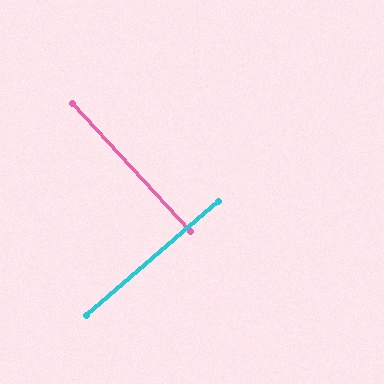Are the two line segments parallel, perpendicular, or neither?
Perpendicular — they meet at approximately 88°.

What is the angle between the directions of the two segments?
Approximately 88 degrees.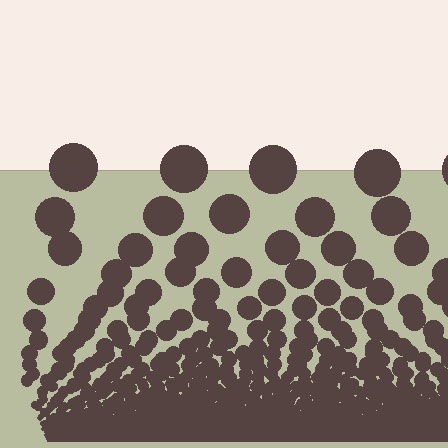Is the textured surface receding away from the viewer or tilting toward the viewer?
The surface appears to tilt toward the viewer. Texture elements get larger and sparser toward the top.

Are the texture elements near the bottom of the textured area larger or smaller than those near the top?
Smaller. The gradient is inverted — elements near the bottom are smaller and denser.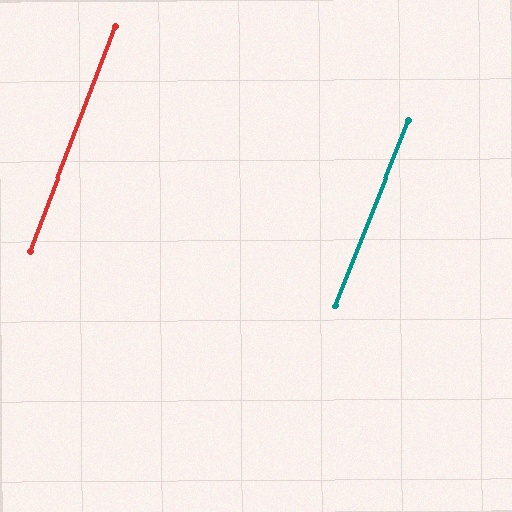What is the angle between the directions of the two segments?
Approximately 1 degree.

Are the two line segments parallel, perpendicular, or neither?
Parallel — their directions differ by only 0.7°.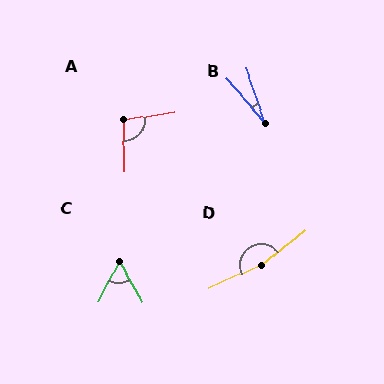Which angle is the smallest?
B, at approximately 22 degrees.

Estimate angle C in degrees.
Approximately 57 degrees.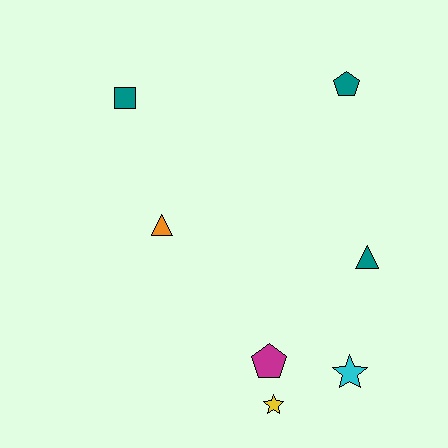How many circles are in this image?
There are no circles.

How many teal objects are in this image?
There are 3 teal objects.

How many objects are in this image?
There are 7 objects.